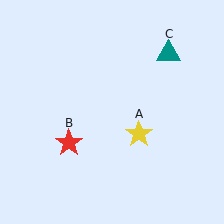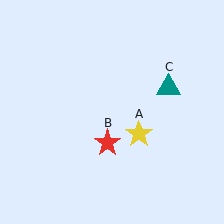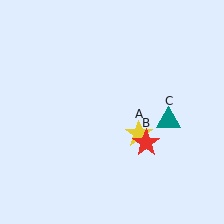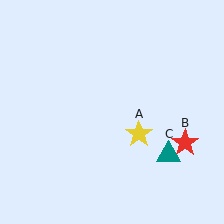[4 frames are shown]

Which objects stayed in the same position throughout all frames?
Yellow star (object A) remained stationary.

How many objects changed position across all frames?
2 objects changed position: red star (object B), teal triangle (object C).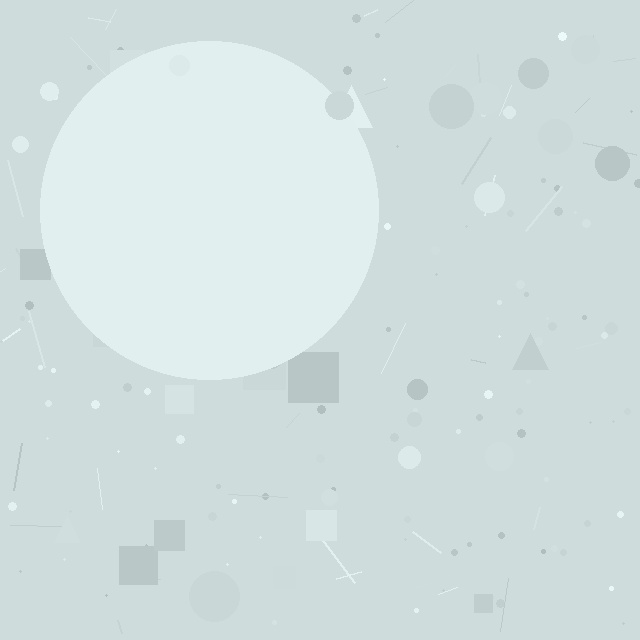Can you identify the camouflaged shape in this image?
The camouflaged shape is a circle.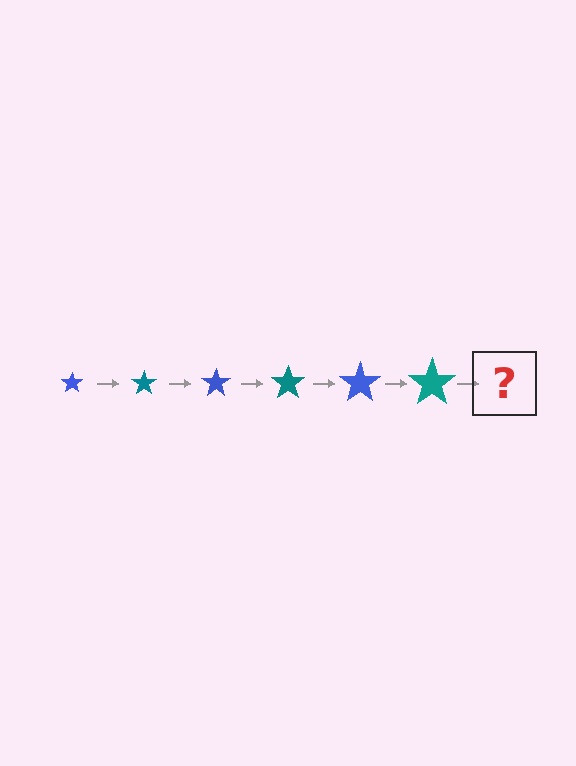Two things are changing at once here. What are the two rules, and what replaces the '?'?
The two rules are that the star grows larger each step and the color cycles through blue and teal. The '?' should be a blue star, larger than the previous one.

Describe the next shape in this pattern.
It should be a blue star, larger than the previous one.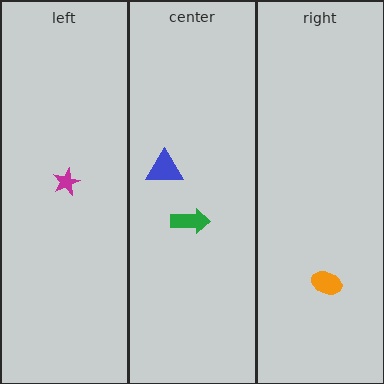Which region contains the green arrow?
The center region.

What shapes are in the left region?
The magenta star.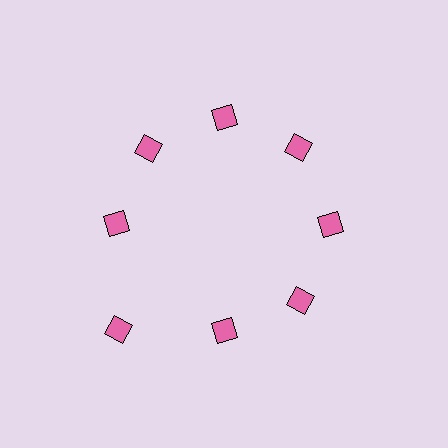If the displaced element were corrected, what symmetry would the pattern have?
It would have 8-fold rotational symmetry — the pattern would map onto itself every 45 degrees.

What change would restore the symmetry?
The symmetry would be restored by moving it inward, back onto the ring so that all 8 diamonds sit at equal angles and equal distance from the center.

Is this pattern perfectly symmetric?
No. The 8 pink diamonds are arranged in a ring, but one element near the 8 o'clock position is pushed outward from the center, breaking the 8-fold rotational symmetry.